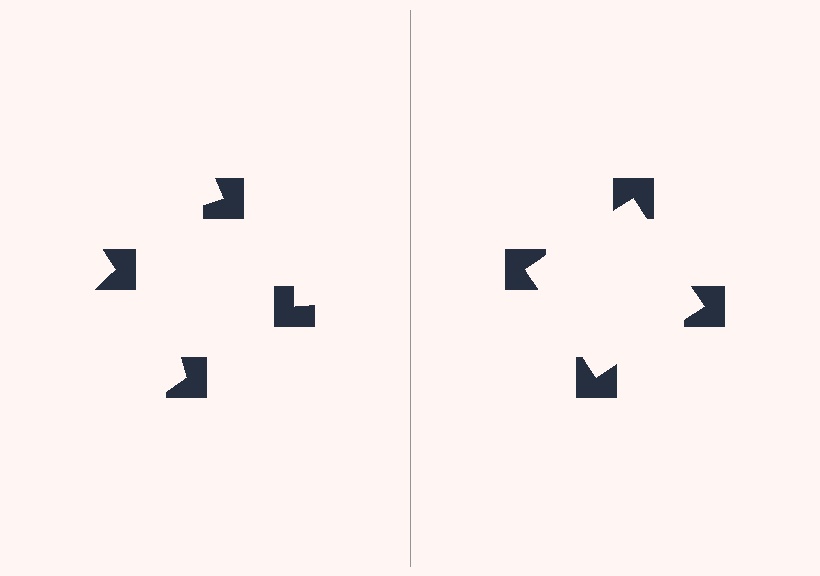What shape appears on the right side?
An illusory square.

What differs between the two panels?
The notched squares are positioned identically on both sides; only the wedge orientations differ. On the right they align to a square; on the left they are misaligned.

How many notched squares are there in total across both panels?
8 — 4 on each side.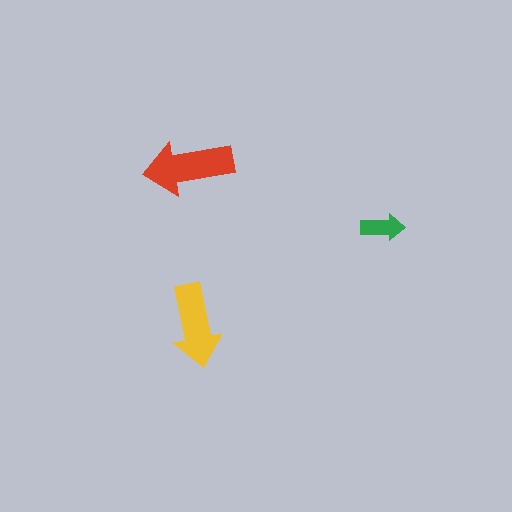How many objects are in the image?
There are 3 objects in the image.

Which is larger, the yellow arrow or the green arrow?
The yellow one.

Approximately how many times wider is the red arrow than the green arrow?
About 2 times wider.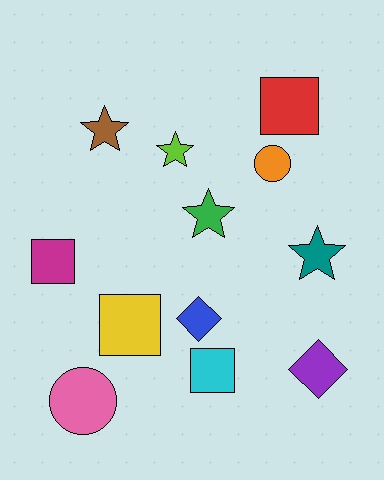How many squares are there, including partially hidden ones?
There are 4 squares.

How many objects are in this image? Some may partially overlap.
There are 12 objects.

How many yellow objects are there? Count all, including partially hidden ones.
There is 1 yellow object.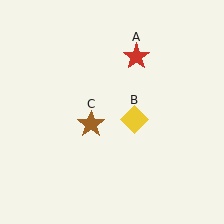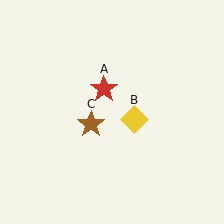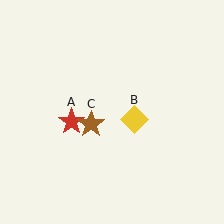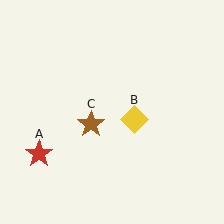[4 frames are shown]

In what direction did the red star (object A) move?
The red star (object A) moved down and to the left.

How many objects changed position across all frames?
1 object changed position: red star (object A).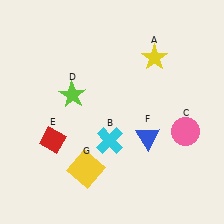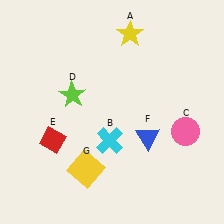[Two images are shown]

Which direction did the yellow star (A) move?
The yellow star (A) moved left.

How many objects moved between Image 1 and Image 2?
1 object moved between the two images.